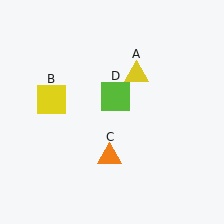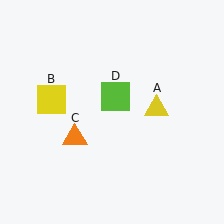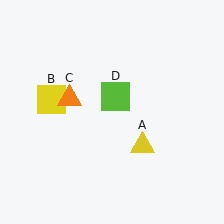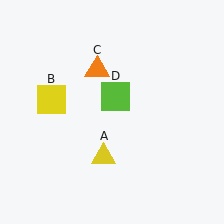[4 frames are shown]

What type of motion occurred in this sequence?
The yellow triangle (object A), orange triangle (object C) rotated clockwise around the center of the scene.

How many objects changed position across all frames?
2 objects changed position: yellow triangle (object A), orange triangle (object C).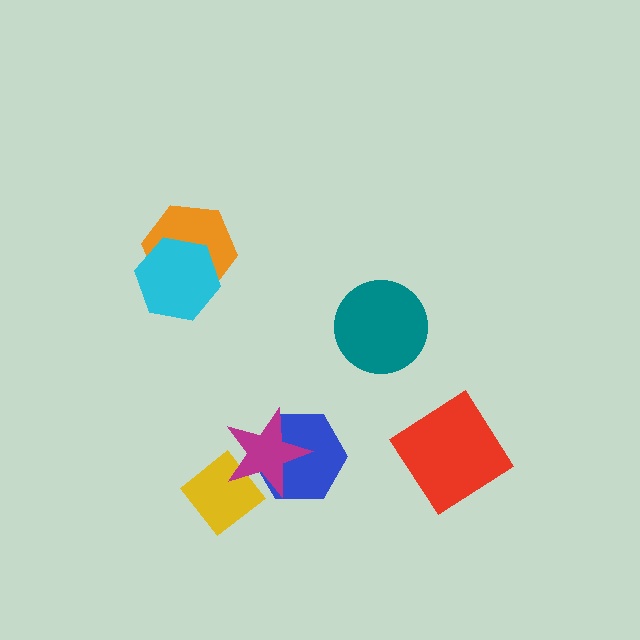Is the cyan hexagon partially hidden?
No, no other shape covers it.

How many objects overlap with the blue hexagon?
1 object overlaps with the blue hexagon.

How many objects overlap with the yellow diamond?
1 object overlaps with the yellow diamond.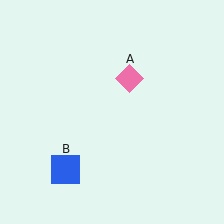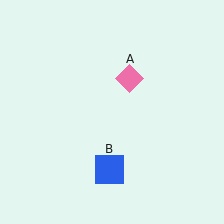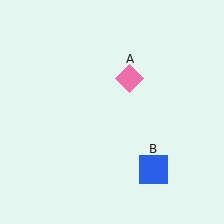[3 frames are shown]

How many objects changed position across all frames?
1 object changed position: blue square (object B).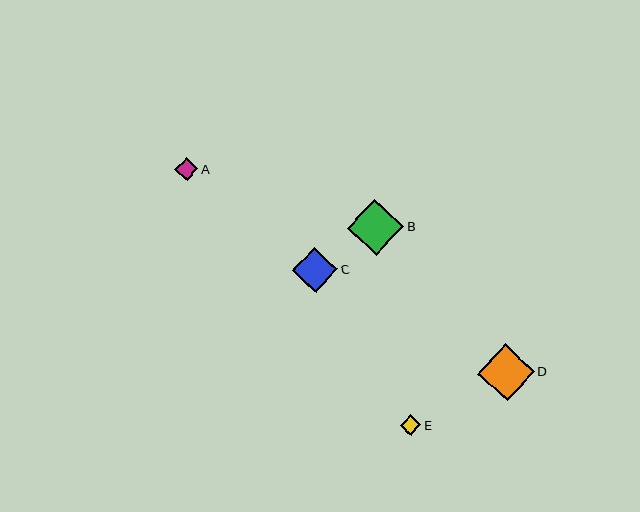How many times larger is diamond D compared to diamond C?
Diamond D is approximately 1.3 times the size of diamond C.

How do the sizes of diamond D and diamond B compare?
Diamond D and diamond B are approximately the same size.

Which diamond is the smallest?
Diamond E is the smallest with a size of approximately 20 pixels.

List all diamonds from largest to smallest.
From largest to smallest: D, B, C, A, E.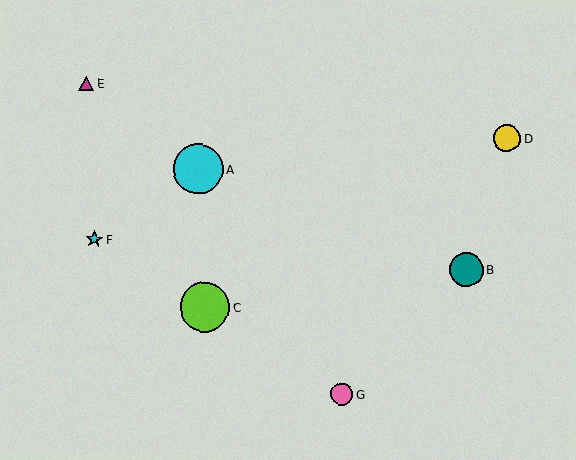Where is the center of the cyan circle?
The center of the cyan circle is at (198, 169).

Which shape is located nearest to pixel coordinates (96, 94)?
The magenta triangle (labeled E) at (86, 84) is nearest to that location.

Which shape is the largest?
The cyan circle (labeled A) is the largest.